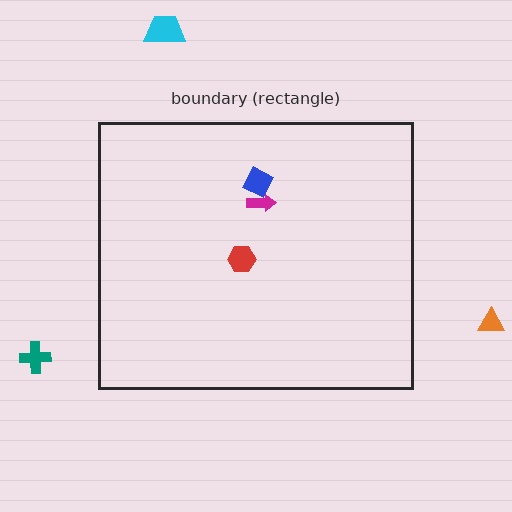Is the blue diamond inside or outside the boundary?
Inside.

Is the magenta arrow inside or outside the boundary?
Inside.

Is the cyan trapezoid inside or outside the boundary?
Outside.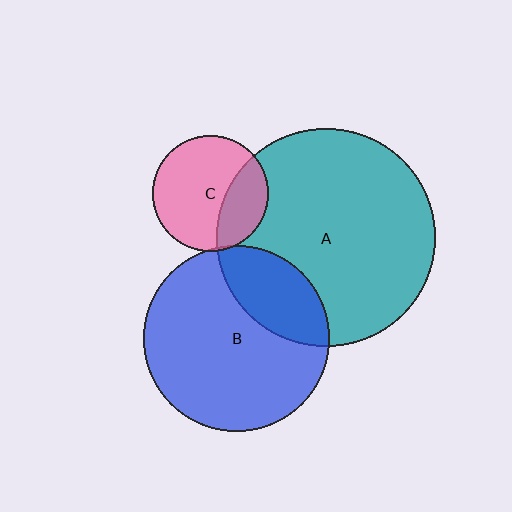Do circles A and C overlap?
Yes.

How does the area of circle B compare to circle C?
Approximately 2.6 times.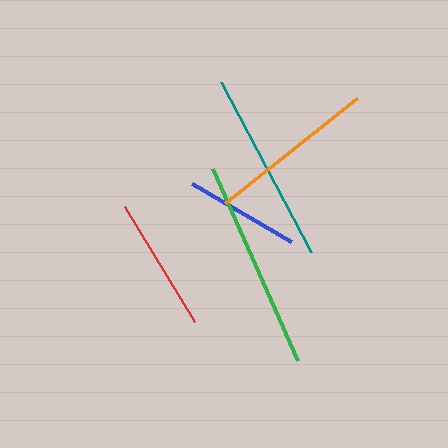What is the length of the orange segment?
The orange segment is approximately 170 pixels long.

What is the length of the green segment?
The green segment is approximately 210 pixels long.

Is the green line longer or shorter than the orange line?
The green line is longer than the orange line.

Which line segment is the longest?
The green line is the longest at approximately 210 pixels.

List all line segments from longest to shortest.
From longest to shortest: green, teal, orange, red, blue.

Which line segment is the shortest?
The blue line is the shortest at approximately 115 pixels.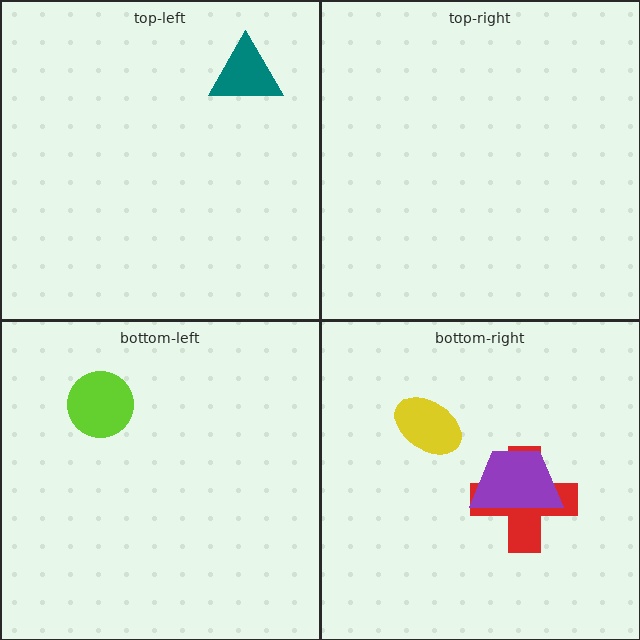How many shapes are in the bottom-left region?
1.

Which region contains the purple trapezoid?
The bottom-right region.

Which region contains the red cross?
The bottom-right region.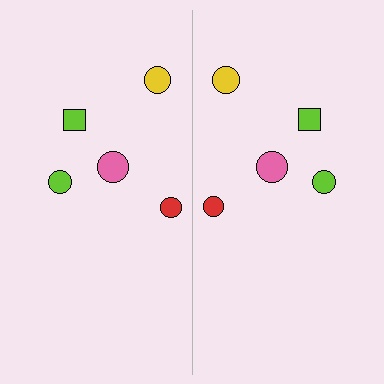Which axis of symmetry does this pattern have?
The pattern has a vertical axis of symmetry running through the center of the image.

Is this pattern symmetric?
Yes, this pattern has bilateral (reflection) symmetry.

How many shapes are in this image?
There are 10 shapes in this image.